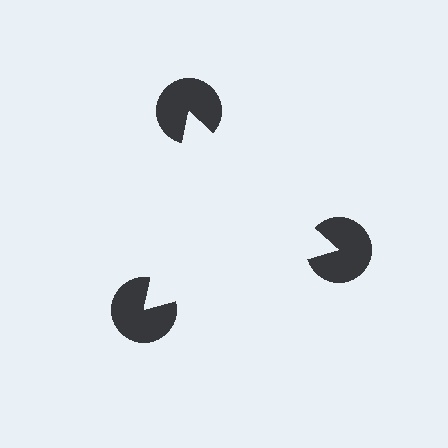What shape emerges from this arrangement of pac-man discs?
An illusory triangle — its edges are inferred from the aligned wedge cuts in the pac-man discs, not physically drawn.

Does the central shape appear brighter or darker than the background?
It typically appears slightly brighter than the background, even though no actual brightness change is drawn.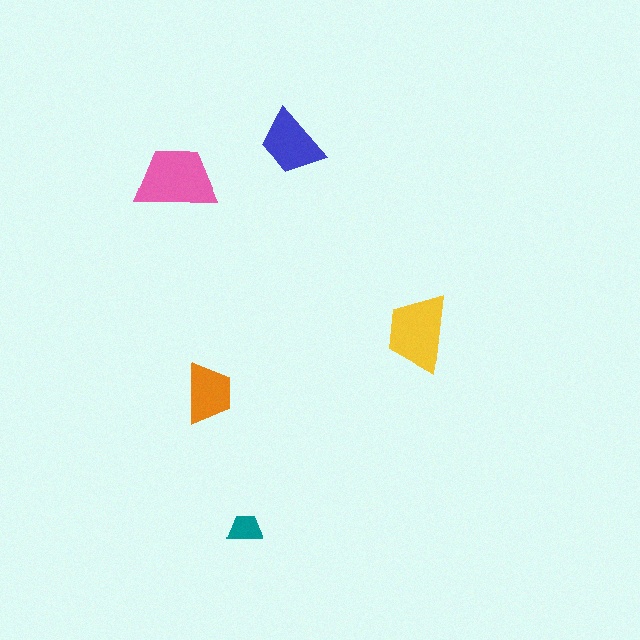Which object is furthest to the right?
The yellow trapezoid is rightmost.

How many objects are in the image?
There are 5 objects in the image.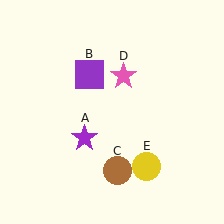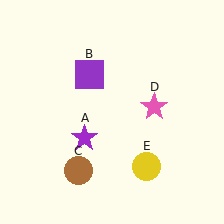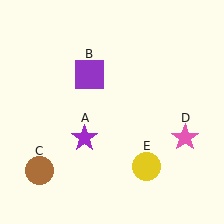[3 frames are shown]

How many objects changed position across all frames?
2 objects changed position: brown circle (object C), pink star (object D).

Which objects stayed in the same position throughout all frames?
Purple star (object A) and purple square (object B) and yellow circle (object E) remained stationary.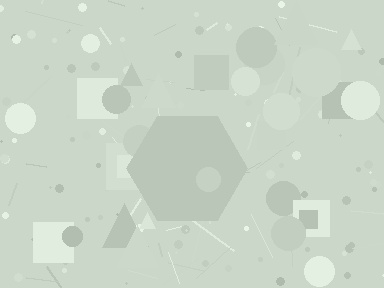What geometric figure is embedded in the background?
A hexagon is embedded in the background.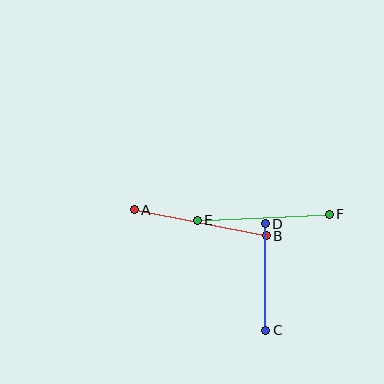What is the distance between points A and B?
The distance is approximately 134 pixels.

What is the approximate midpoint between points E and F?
The midpoint is at approximately (263, 217) pixels.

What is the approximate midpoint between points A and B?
The midpoint is at approximately (200, 223) pixels.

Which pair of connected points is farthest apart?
Points A and B are farthest apart.